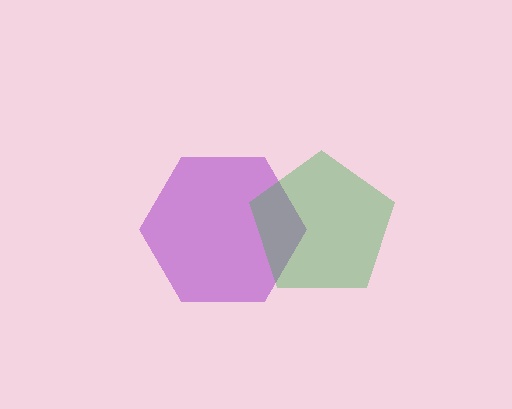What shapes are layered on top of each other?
The layered shapes are: a purple hexagon, a green pentagon.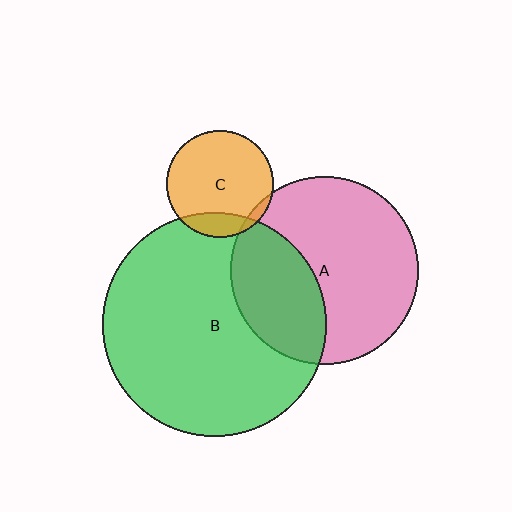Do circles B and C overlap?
Yes.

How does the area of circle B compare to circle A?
Approximately 1.4 times.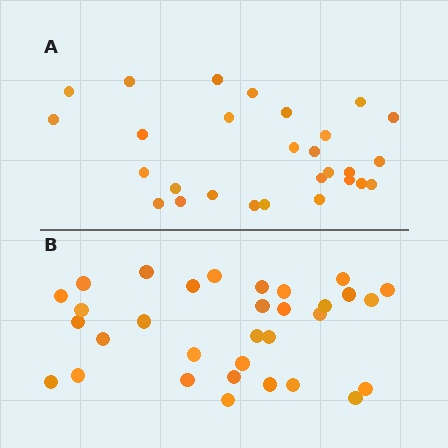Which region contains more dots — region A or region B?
Region B (the bottom region) has more dots.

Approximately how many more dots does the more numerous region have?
Region B has about 4 more dots than region A.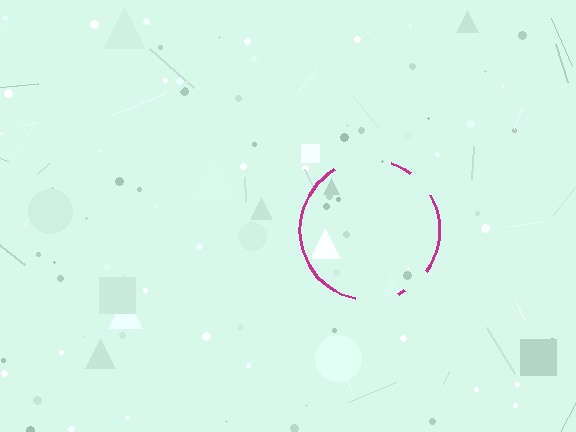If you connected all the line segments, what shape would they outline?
They would outline a circle.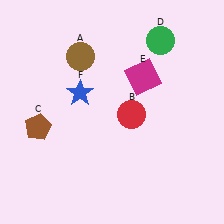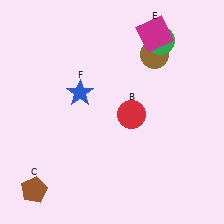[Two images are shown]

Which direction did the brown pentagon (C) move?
The brown pentagon (C) moved down.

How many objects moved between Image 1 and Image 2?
3 objects moved between the two images.